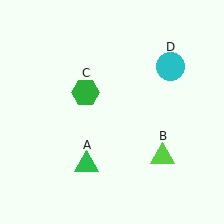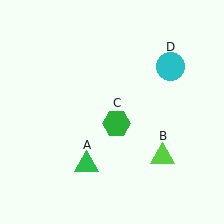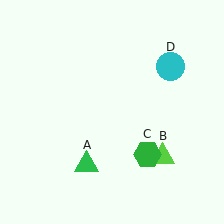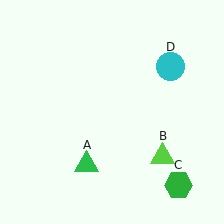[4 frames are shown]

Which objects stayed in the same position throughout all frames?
Green triangle (object A) and lime triangle (object B) and cyan circle (object D) remained stationary.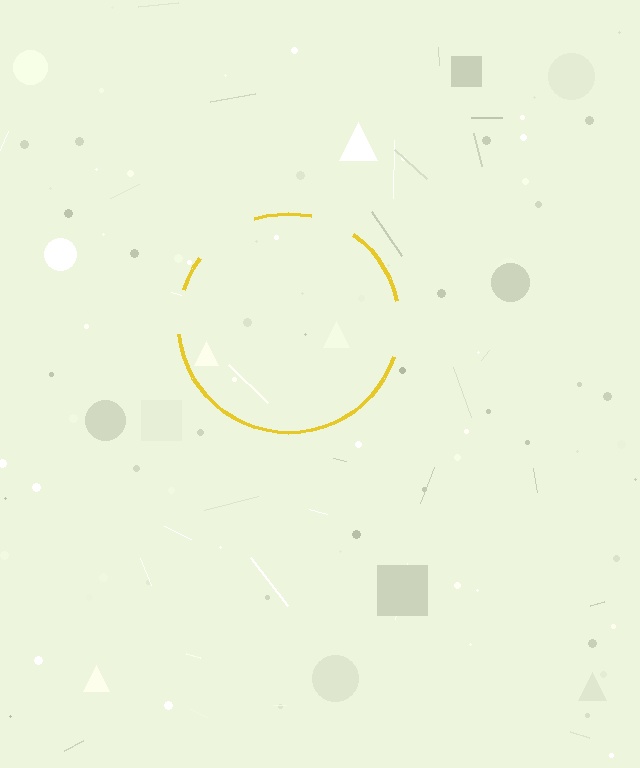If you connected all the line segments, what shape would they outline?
They would outline a circle.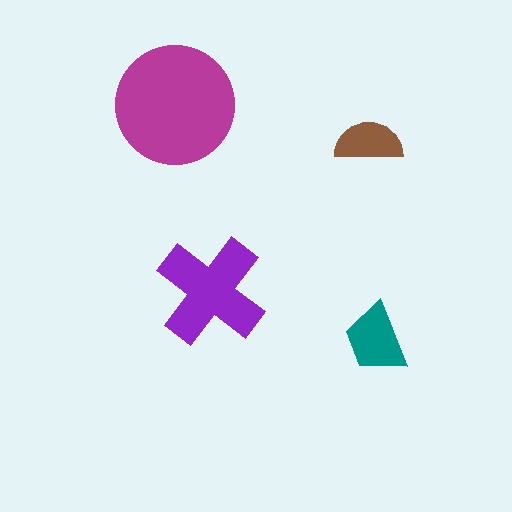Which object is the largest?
The magenta circle.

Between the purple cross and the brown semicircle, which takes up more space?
The purple cross.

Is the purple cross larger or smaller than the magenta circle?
Smaller.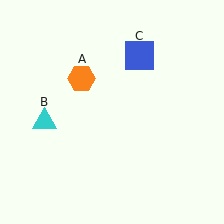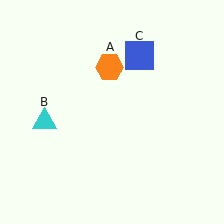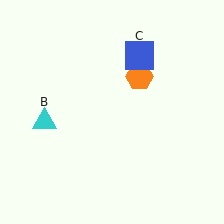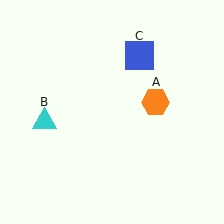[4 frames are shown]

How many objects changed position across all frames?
1 object changed position: orange hexagon (object A).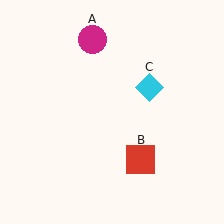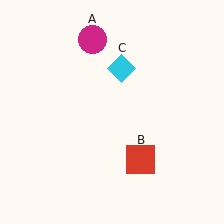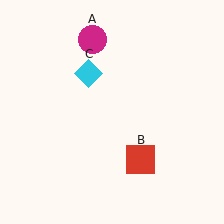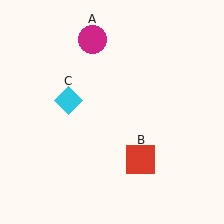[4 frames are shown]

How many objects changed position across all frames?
1 object changed position: cyan diamond (object C).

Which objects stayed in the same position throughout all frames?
Magenta circle (object A) and red square (object B) remained stationary.